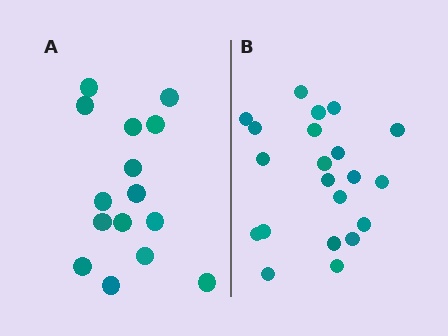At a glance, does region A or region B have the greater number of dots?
Region B (the right region) has more dots.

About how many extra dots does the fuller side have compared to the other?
Region B has about 6 more dots than region A.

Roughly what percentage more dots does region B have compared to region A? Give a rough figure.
About 40% more.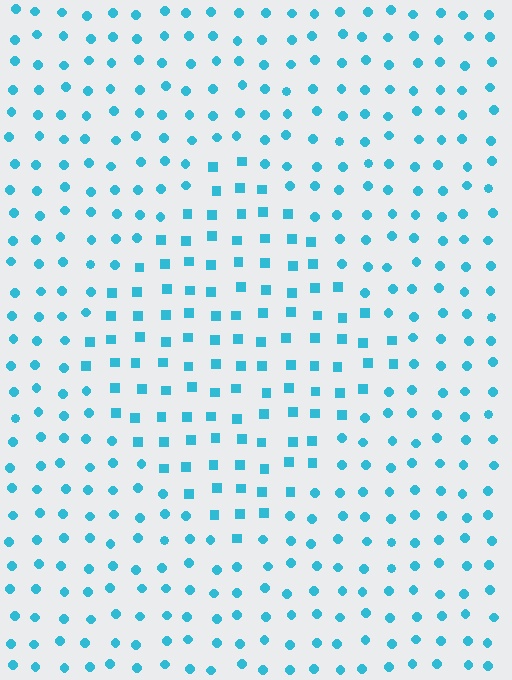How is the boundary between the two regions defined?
The boundary is defined by a change in element shape: squares inside vs. circles outside. All elements share the same color and spacing.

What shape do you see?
I see a diamond.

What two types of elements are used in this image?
The image uses squares inside the diamond region and circles outside it.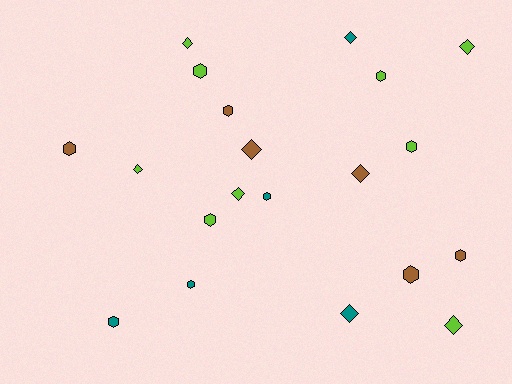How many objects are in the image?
There are 20 objects.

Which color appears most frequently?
Lime, with 9 objects.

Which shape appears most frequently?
Hexagon, with 11 objects.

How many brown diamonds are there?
There are 2 brown diamonds.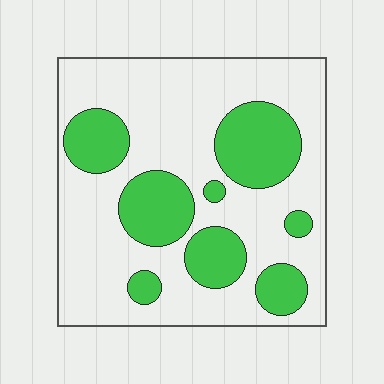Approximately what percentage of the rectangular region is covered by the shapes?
Approximately 30%.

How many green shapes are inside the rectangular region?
8.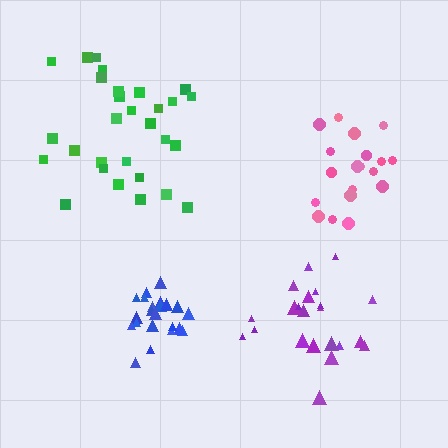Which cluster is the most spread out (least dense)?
Purple.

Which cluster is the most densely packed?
Blue.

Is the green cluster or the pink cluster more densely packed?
Pink.